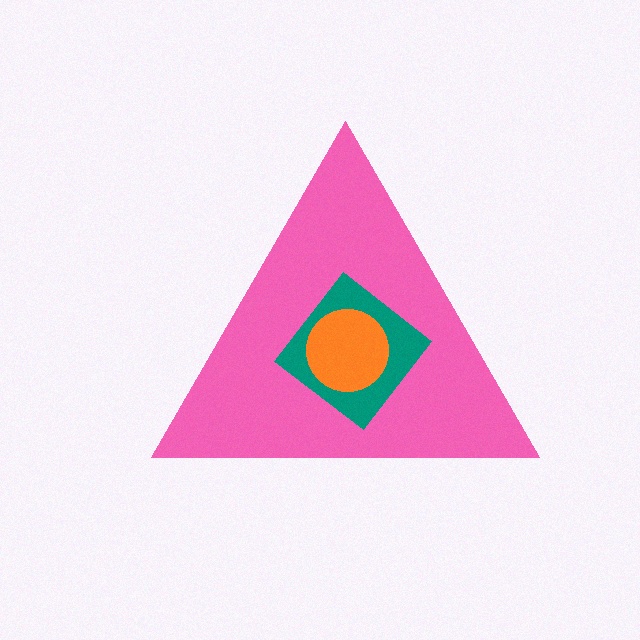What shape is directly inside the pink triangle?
The teal diamond.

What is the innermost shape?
The orange circle.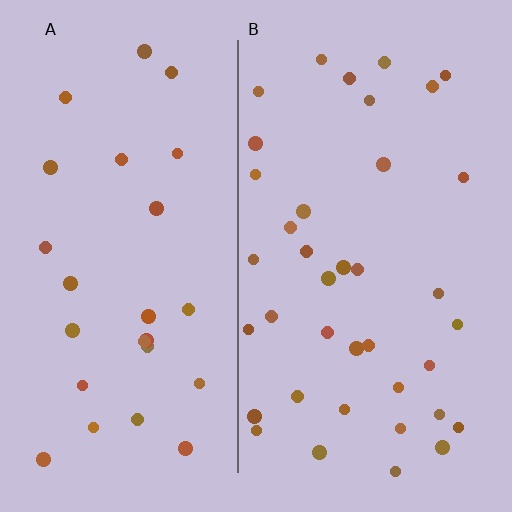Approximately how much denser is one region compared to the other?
Approximately 1.5× — region B over region A.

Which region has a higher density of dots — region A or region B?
B (the right).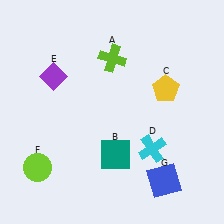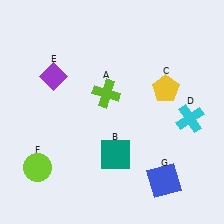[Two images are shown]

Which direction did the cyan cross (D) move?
The cyan cross (D) moved right.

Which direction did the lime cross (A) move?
The lime cross (A) moved down.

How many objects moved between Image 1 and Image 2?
2 objects moved between the two images.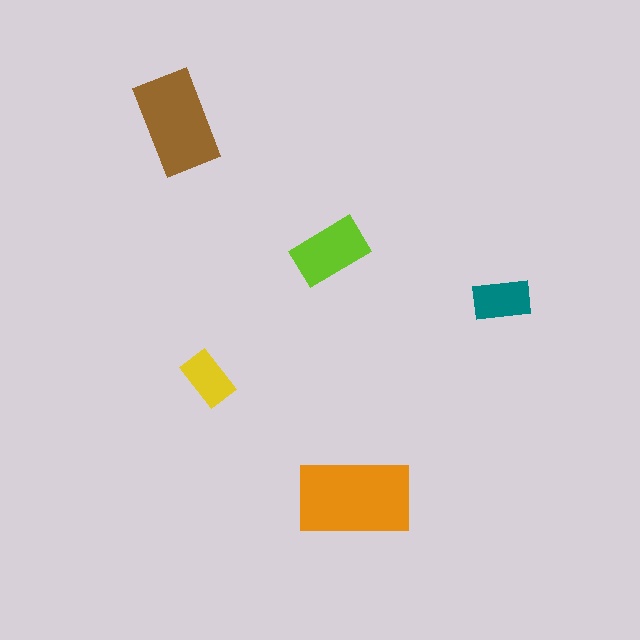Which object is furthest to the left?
The brown rectangle is leftmost.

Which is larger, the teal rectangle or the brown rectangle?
The brown one.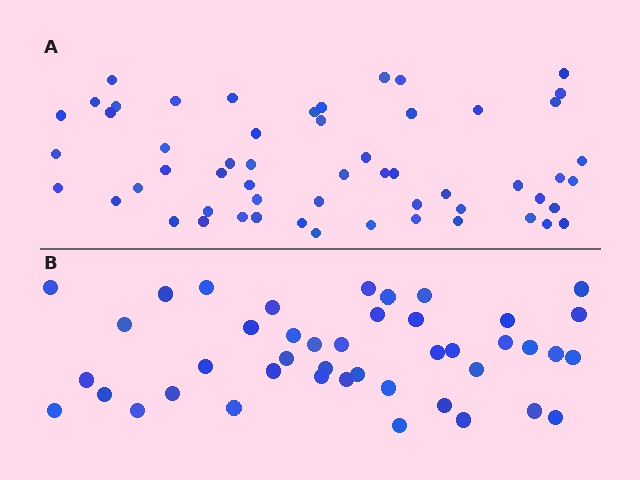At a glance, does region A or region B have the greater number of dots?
Region A (the top region) has more dots.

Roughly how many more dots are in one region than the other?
Region A has approximately 15 more dots than region B.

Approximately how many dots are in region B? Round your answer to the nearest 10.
About 40 dots. (The exact count is 43, which rounds to 40.)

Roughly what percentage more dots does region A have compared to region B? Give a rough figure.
About 30% more.